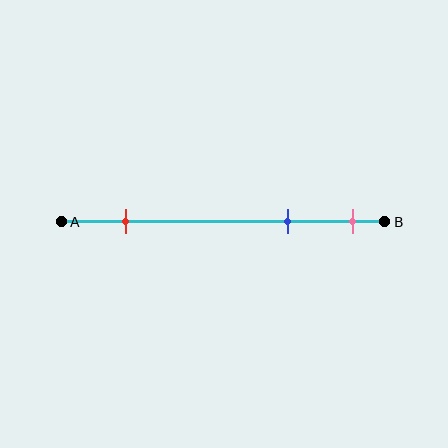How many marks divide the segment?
There are 3 marks dividing the segment.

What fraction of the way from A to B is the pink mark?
The pink mark is approximately 90% (0.9) of the way from A to B.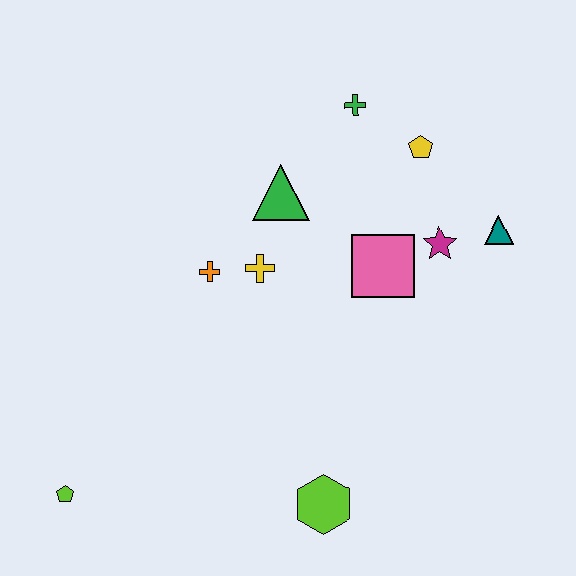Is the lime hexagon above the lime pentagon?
No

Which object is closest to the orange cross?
The yellow cross is closest to the orange cross.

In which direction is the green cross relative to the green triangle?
The green cross is above the green triangle.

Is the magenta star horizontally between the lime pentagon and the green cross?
No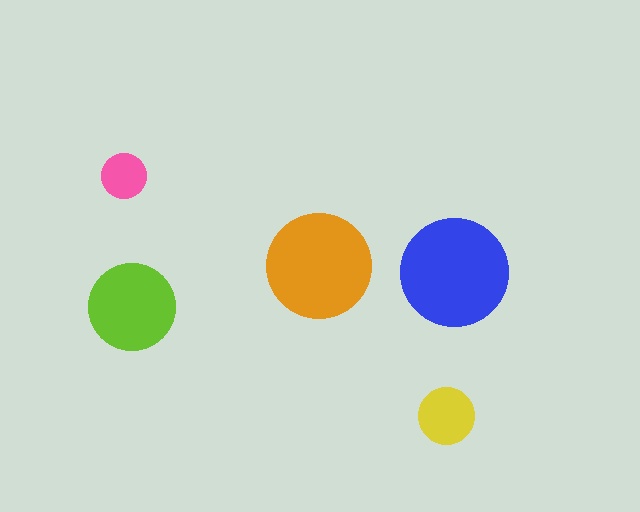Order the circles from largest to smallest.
the blue one, the orange one, the lime one, the yellow one, the pink one.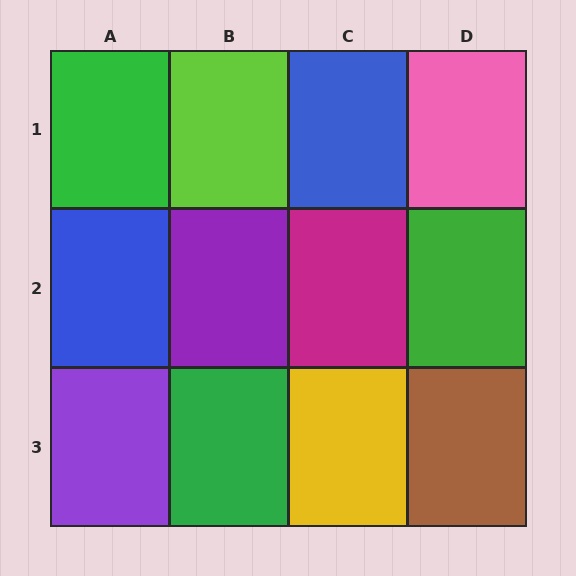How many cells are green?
3 cells are green.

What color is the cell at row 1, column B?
Lime.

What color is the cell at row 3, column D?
Brown.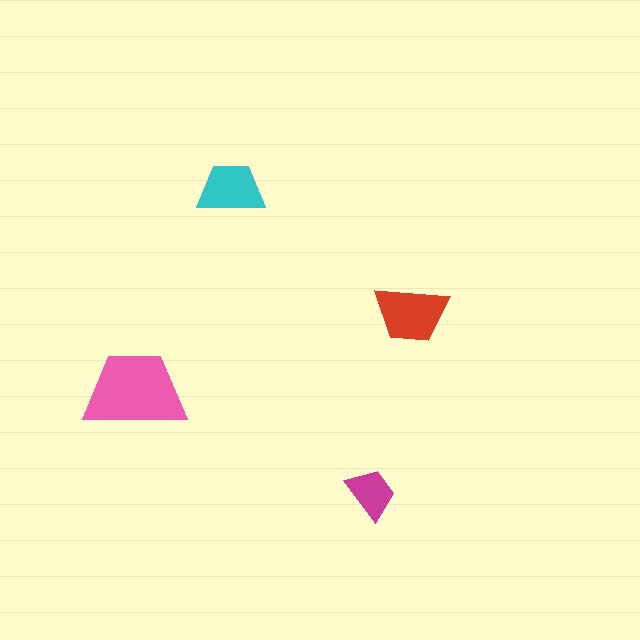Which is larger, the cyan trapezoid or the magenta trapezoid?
The cyan one.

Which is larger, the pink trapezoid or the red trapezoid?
The pink one.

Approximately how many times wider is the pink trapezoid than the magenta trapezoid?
About 2 times wider.